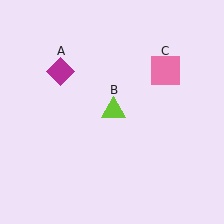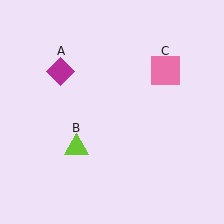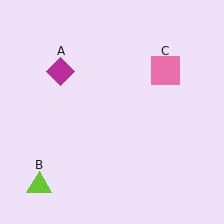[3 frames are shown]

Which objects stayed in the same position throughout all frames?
Magenta diamond (object A) and pink square (object C) remained stationary.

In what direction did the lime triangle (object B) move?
The lime triangle (object B) moved down and to the left.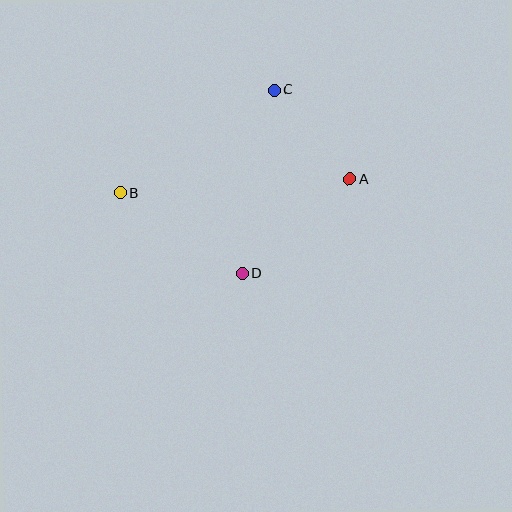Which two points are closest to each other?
Points A and C are closest to each other.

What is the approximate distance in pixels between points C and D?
The distance between C and D is approximately 187 pixels.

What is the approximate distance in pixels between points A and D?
The distance between A and D is approximately 143 pixels.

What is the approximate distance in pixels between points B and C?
The distance between B and C is approximately 186 pixels.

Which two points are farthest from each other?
Points A and B are farthest from each other.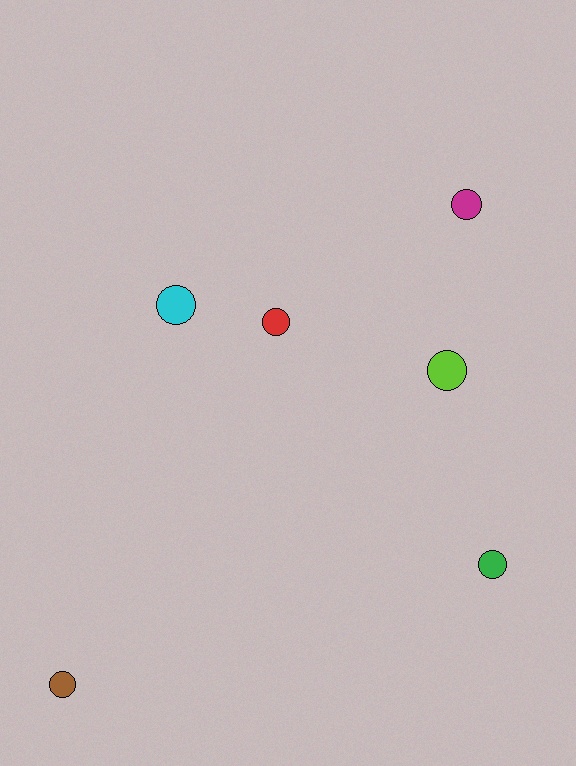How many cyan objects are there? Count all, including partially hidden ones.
There is 1 cyan object.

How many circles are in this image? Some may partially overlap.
There are 6 circles.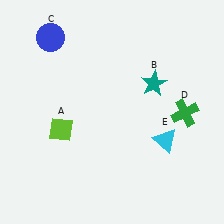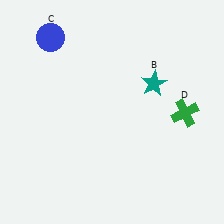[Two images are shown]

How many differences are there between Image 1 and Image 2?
There are 2 differences between the two images.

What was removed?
The lime diamond (A), the cyan triangle (E) were removed in Image 2.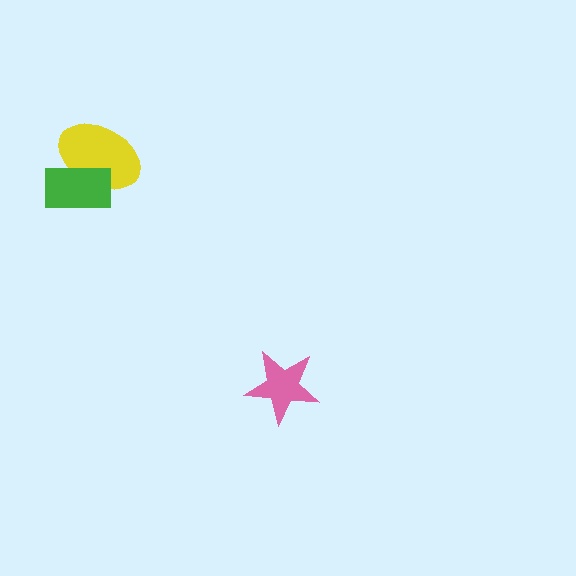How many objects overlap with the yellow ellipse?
1 object overlaps with the yellow ellipse.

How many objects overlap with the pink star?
0 objects overlap with the pink star.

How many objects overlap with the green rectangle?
1 object overlaps with the green rectangle.